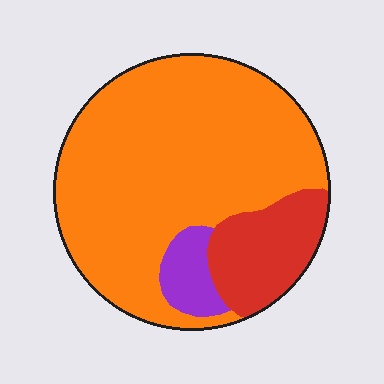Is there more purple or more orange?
Orange.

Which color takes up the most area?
Orange, at roughly 75%.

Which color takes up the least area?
Purple, at roughly 5%.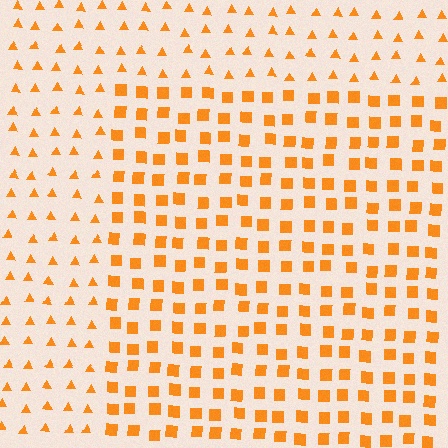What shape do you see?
I see a rectangle.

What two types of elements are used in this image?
The image uses squares inside the rectangle region and triangles outside it.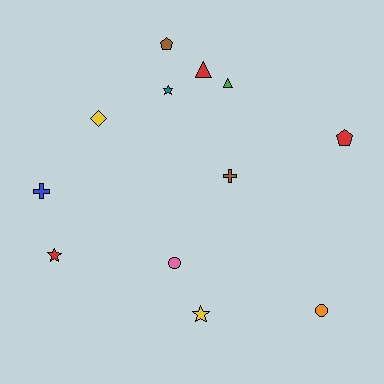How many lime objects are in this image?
There are no lime objects.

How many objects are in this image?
There are 12 objects.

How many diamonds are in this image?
There is 1 diamond.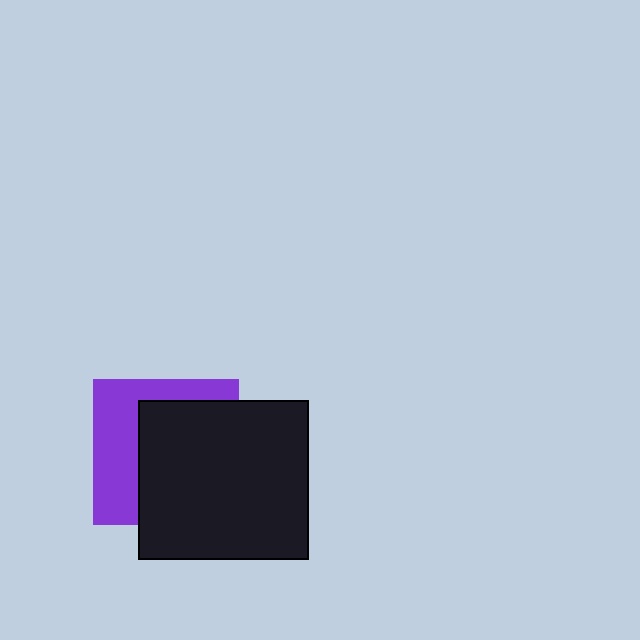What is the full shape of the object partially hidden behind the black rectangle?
The partially hidden object is a purple square.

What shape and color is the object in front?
The object in front is a black rectangle.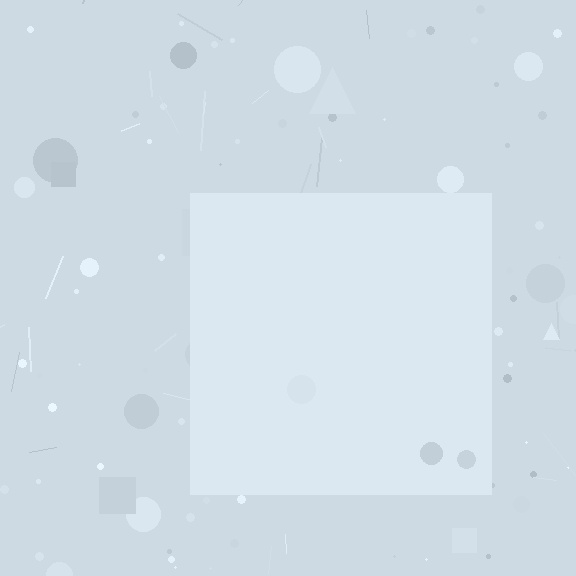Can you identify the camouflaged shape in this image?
The camouflaged shape is a square.